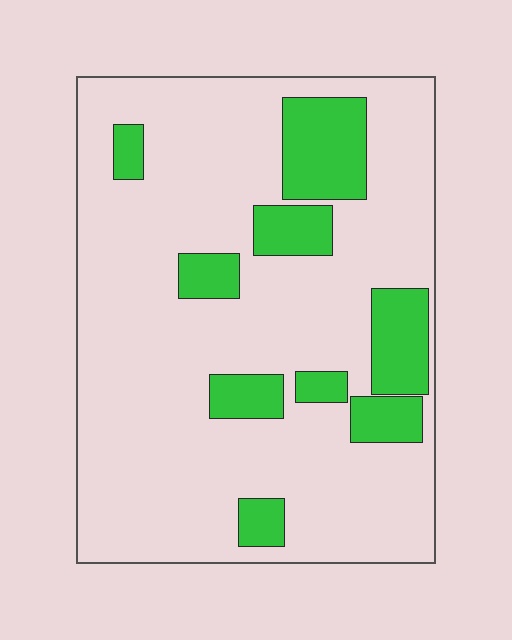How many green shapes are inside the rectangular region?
9.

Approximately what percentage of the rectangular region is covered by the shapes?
Approximately 20%.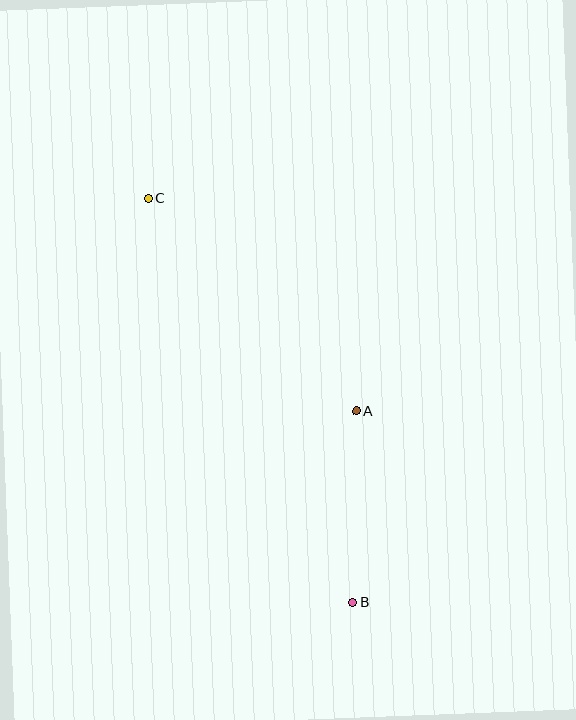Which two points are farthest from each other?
Points B and C are farthest from each other.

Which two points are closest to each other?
Points A and B are closest to each other.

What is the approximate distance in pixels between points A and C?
The distance between A and C is approximately 298 pixels.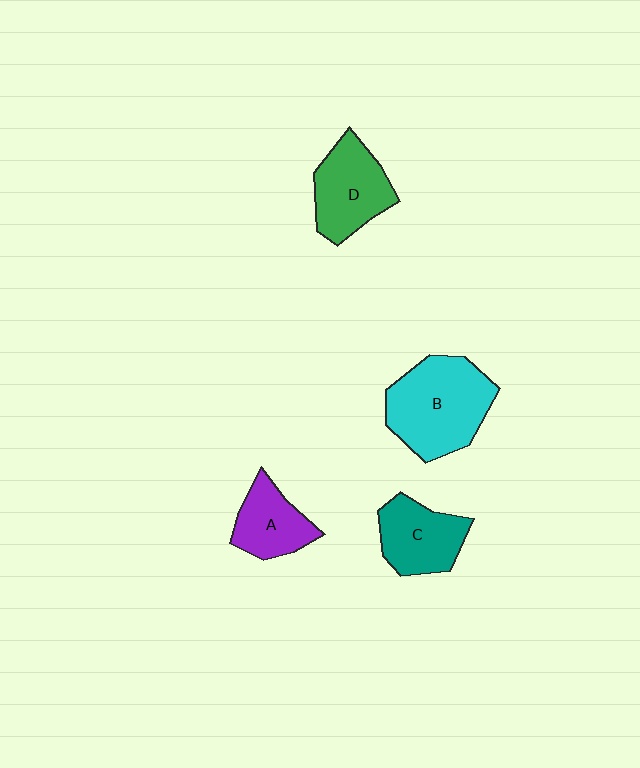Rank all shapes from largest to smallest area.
From largest to smallest: B (cyan), D (green), C (teal), A (purple).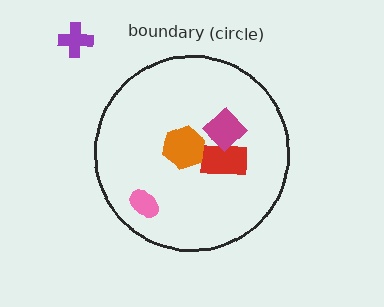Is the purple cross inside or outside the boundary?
Outside.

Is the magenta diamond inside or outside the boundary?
Inside.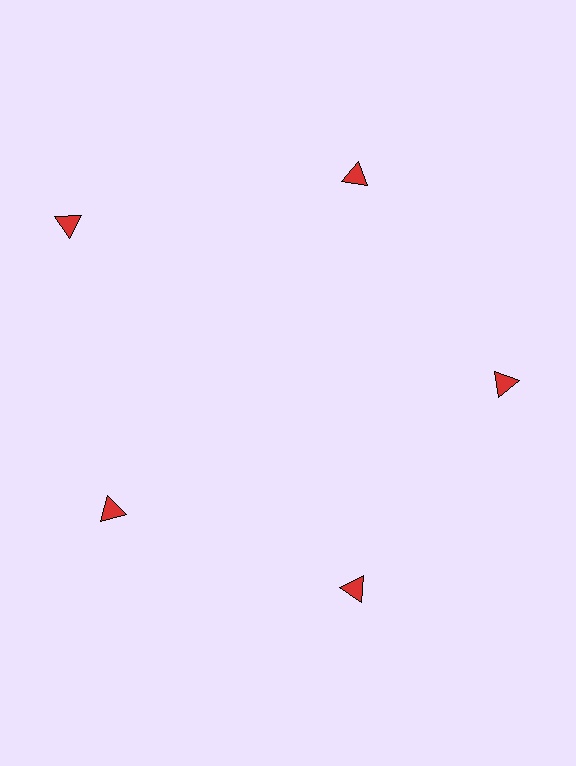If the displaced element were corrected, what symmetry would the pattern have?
It would have 5-fold rotational symmetry — the pattern would map onto itself every 72 degrees.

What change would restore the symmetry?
The symmetry would be restored by moving it inward, back onto the ring so that all 5 triangles sit at equal angles and equal distance from the center.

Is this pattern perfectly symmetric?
No. The 5 red triangles are arranged in a ring, but one element near the 10 o'clock position is pushed outward from the center, breaking the 5-fold rotational symmetry.